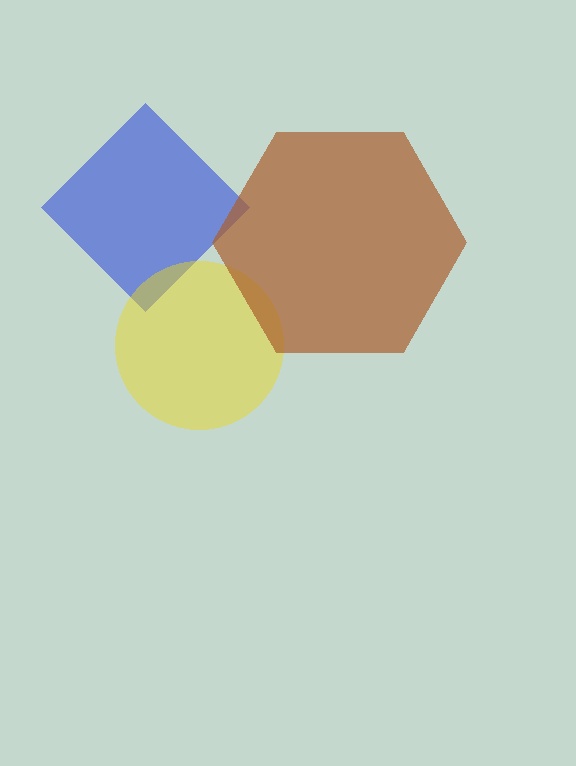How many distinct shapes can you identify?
There are 3 distinct shapes: a blue diamond, a yellow circle, a brown hexagon.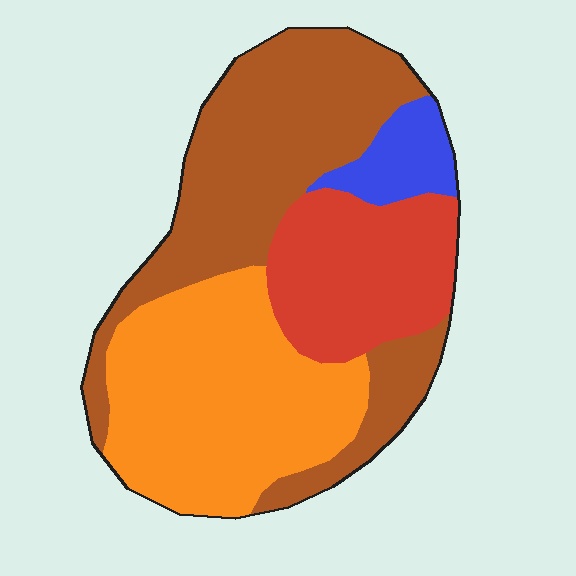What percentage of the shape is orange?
Orange covers around 35% of the shape.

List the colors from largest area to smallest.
From largest to smallest: brown, orange, red, blue.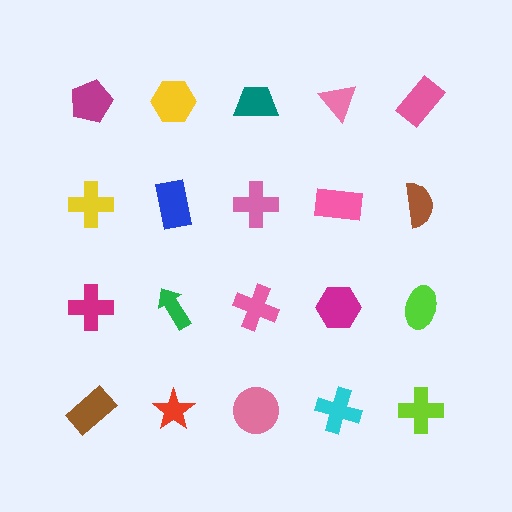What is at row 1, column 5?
A pink rectangle.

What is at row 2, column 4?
A pink rectangle.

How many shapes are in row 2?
5 shapes.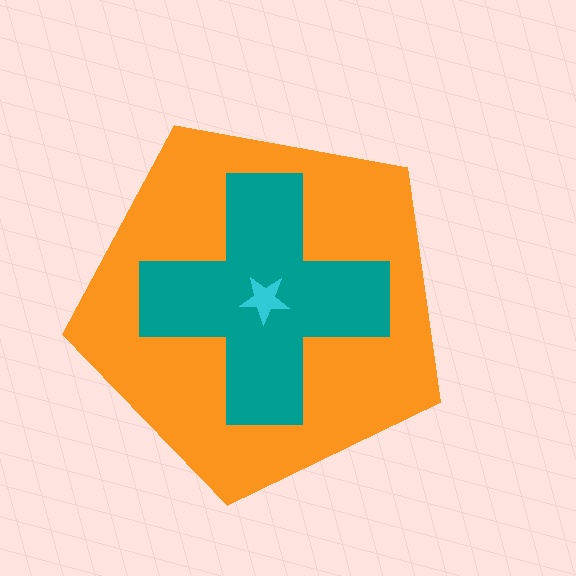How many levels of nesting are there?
3.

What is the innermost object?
The cyan star.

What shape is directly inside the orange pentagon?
The teal cross.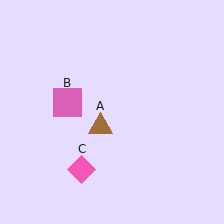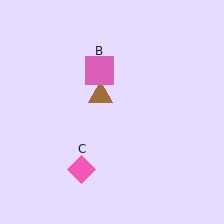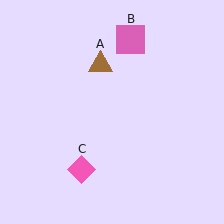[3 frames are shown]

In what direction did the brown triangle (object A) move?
The brown triangle (object A) moved up.